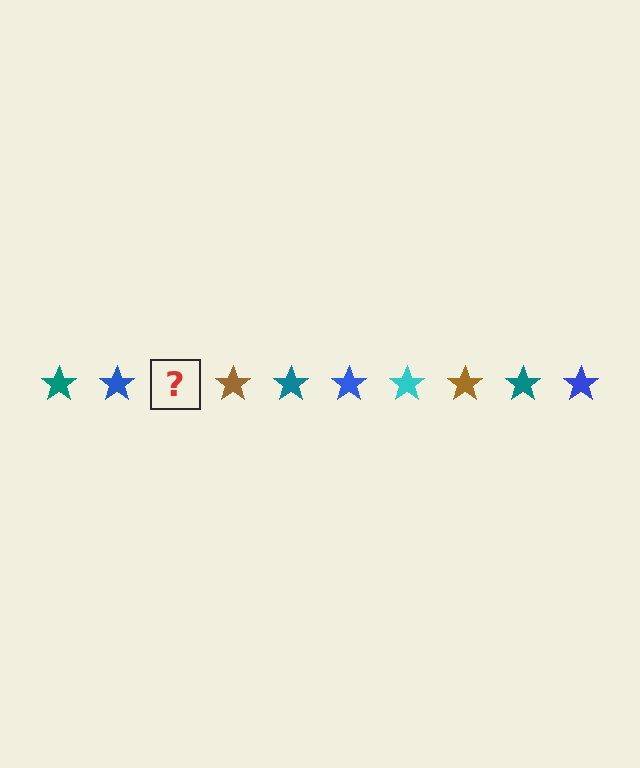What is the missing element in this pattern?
The missing element is a cyan star.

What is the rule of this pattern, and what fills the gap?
The rule is that the pattern cycles through teal, blue, cyan, brown stars. The gap should be filled with a cyan star.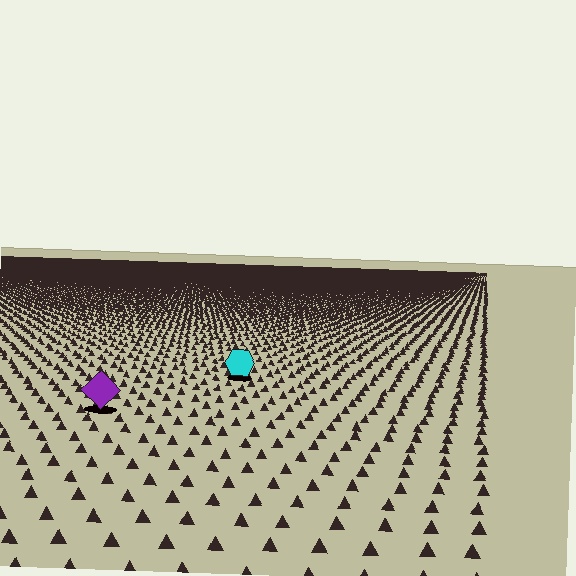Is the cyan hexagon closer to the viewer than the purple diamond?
No. The purple diamond is closer — you can tell from the texture gradient: the ground texture is coarser near it.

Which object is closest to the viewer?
The purple diamond is closest. The texture marks near it are larger and more spread out.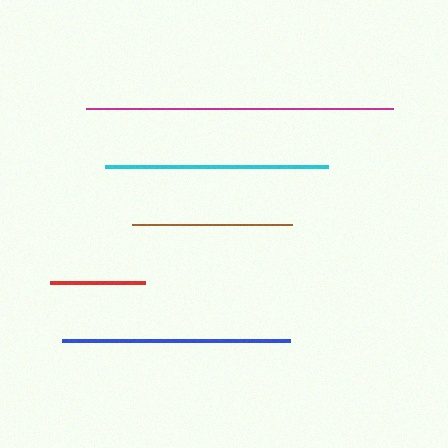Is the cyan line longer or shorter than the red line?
The cyan line is longer than the red line.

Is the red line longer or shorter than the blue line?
The blue line is longer than the red line.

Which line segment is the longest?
The magenta line is the longest at approximately 306 pixels.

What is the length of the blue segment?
The blue segment is approximately 228 pixels long.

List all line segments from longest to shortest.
From longest to shortest: magenta, blue, cyan, brown, red.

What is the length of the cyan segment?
The cyan segment is approximately 223 pixels long.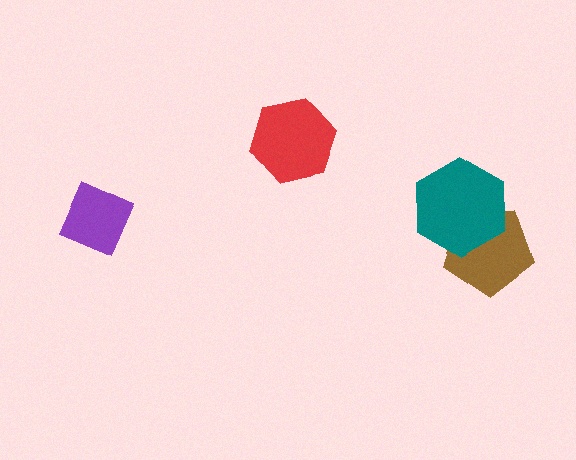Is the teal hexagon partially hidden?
No, no other shape covers it.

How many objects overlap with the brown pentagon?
1 object overlaps with the brown pentagon.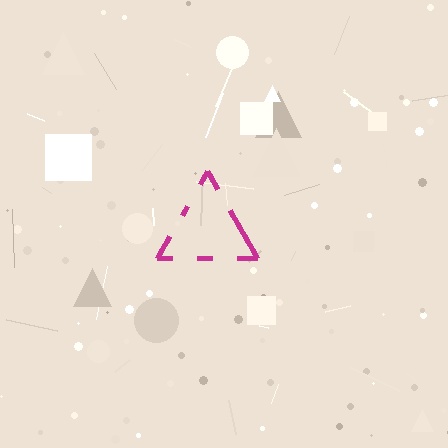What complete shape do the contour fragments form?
The contour fragments form a triangle.